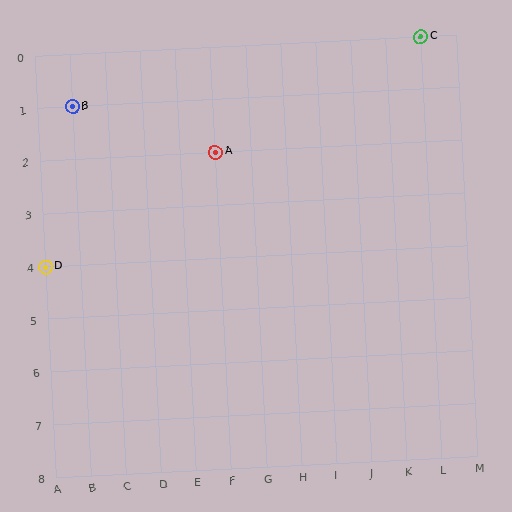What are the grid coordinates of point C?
Point C is at grid coordinates (L, 0).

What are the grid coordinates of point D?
Point D is at grid coordinates (A, 4).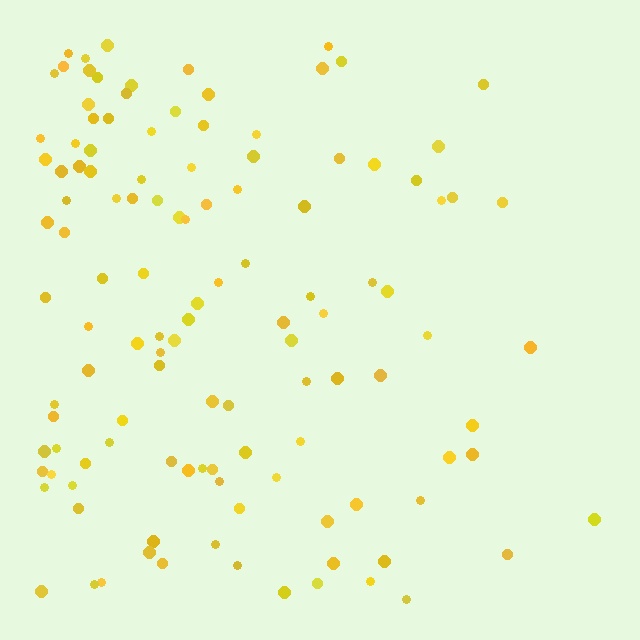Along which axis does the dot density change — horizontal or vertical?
Horizontal.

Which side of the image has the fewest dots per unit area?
The right.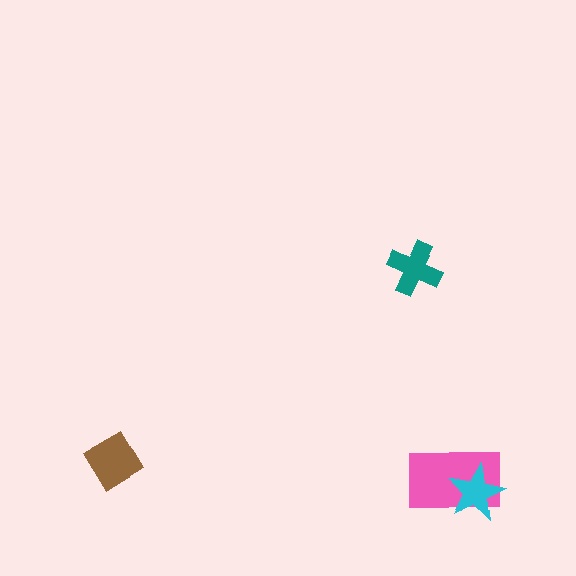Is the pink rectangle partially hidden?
Yes, it is partially covered by another shape.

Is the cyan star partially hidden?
No, no other shape covers it.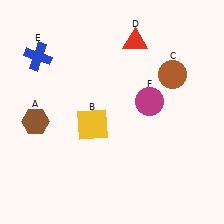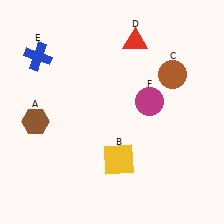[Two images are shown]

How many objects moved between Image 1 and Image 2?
1 object moved between the two images.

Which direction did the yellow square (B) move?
The yellow square (B) moved down.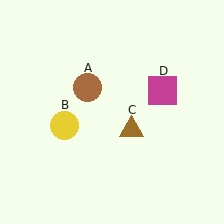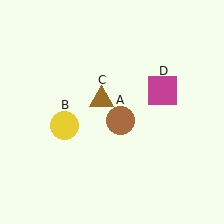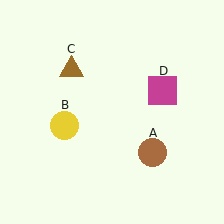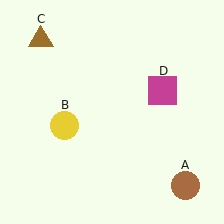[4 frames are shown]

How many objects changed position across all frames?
2 objects changed position: brown circle (object A), brown triangle (object C).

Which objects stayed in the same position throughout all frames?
Yellow circle (object B) and magenta square (object D) remained stationary.